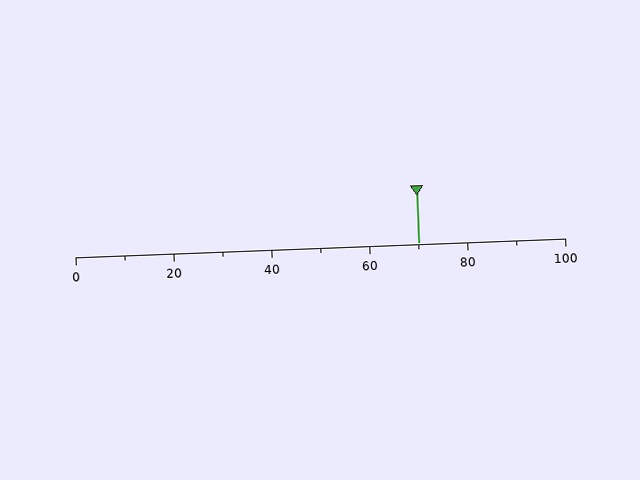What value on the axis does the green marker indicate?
The marker indicates approximately 70.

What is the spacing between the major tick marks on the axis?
The major ticks are spaced 20 apart.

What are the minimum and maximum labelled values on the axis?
The axis runs from 0 to 100.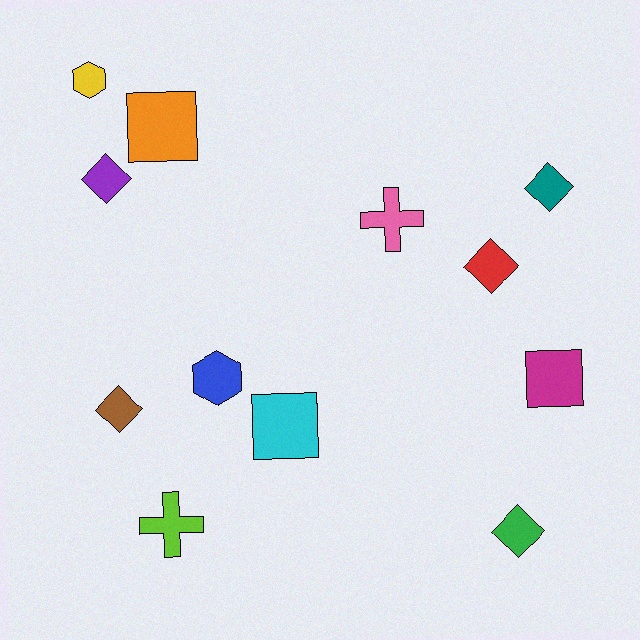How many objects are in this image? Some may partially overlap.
There are 12 objects.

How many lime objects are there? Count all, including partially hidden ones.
There is 1 lime object.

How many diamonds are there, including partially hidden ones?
There are 5 diamonds.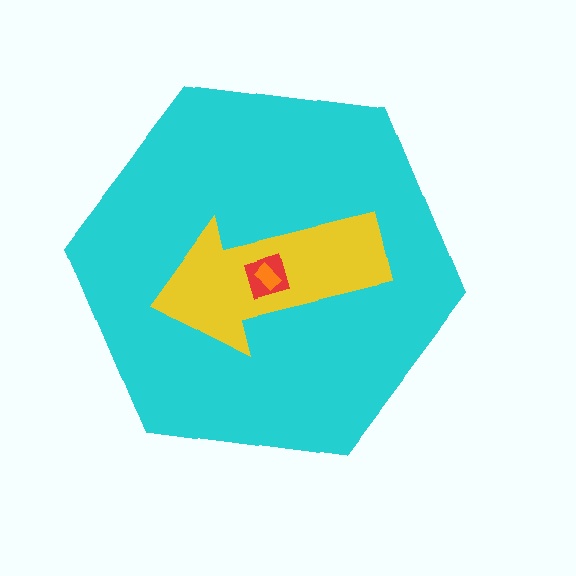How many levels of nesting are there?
4.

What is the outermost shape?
The cyan hexagon.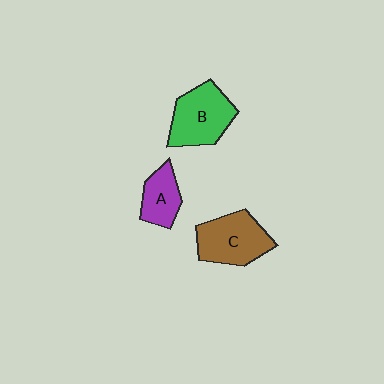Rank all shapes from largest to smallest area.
From largest to smallest: B (green), C (brown), A (purple).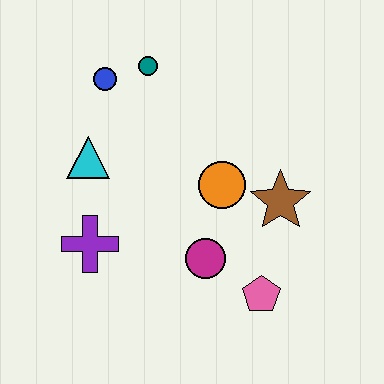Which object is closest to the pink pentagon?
The magenta circle is closest to the pink pentagon.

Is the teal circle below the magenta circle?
No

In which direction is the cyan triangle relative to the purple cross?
The cyan triangle is above the purple cross.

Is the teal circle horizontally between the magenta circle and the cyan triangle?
Yes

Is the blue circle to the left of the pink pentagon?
Yes